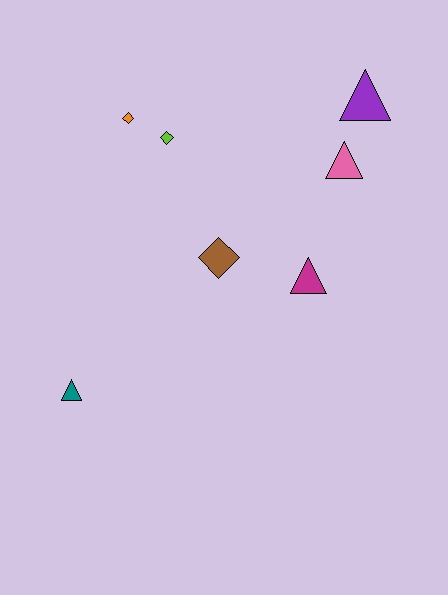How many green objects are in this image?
There are no green objects.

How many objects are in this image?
There are 7 objects.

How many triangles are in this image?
There are 4 triangles.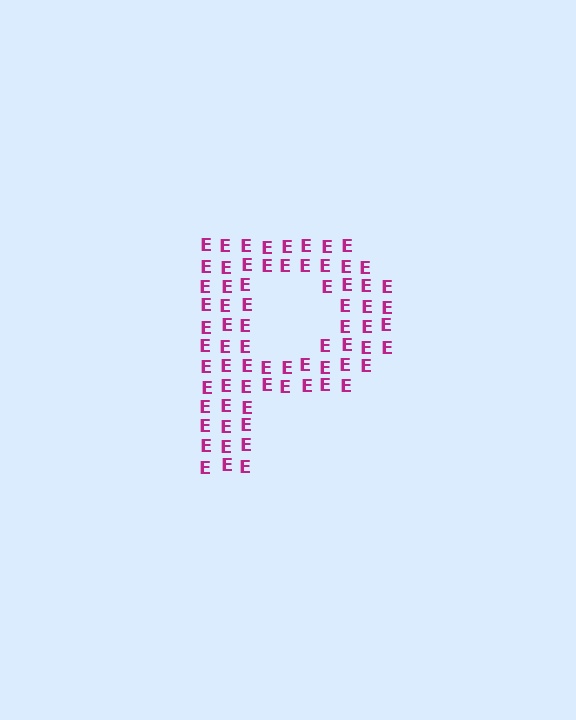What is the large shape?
The large shape is the letter P.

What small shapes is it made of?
It is made of small letter E's.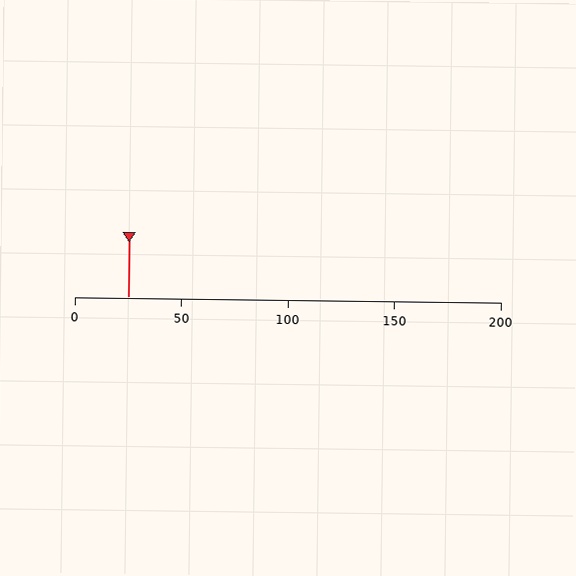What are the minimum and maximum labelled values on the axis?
The axis runs from 0 to 200.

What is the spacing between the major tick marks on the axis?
The major ticks are spaced 50 apart.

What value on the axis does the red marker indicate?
The marker indicates approximately 25.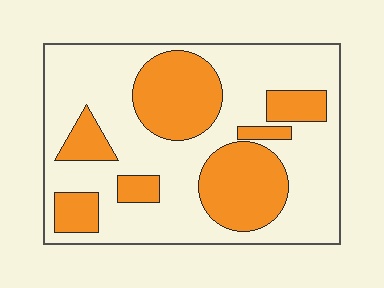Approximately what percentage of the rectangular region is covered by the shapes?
Approximately 35%.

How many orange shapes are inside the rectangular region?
7.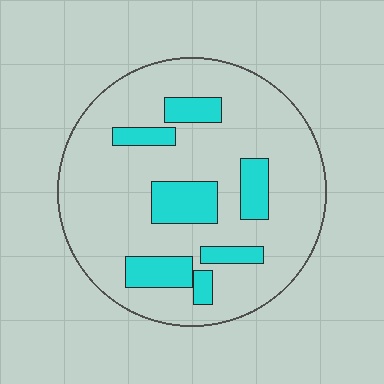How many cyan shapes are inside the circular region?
7.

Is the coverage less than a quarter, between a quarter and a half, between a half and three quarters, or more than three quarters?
Less than a quarter.